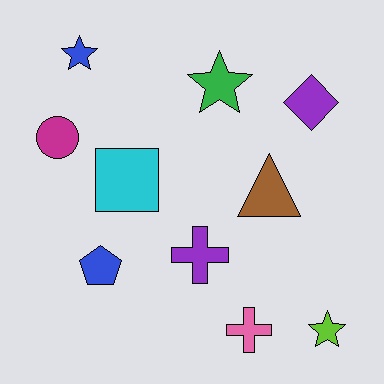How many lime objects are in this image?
There is 1 lime object.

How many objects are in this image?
There are 10 objects.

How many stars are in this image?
There are 3 stars.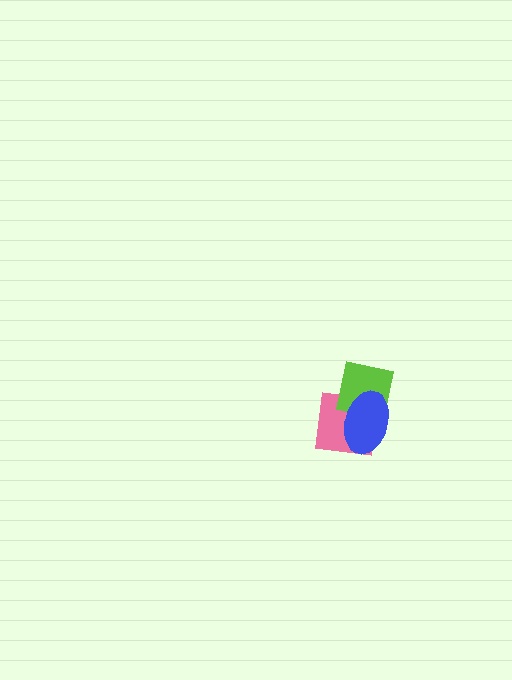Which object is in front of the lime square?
The blue ellipse is in front of the lime square.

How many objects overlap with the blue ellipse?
2 objects overlap with the blue ellipse.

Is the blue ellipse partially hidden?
No, no other shape covers it.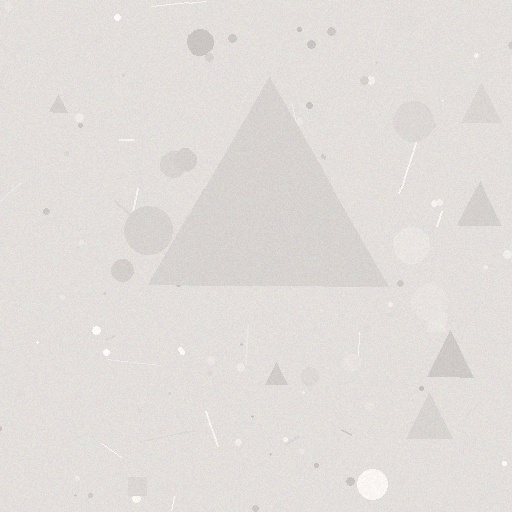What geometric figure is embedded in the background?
A triangle is embedded in the background.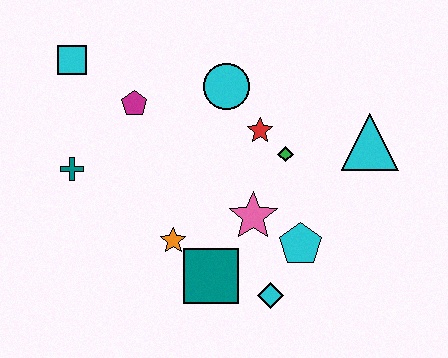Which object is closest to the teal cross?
The magenta pentagon is closest to the teal cross.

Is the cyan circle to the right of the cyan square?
Yes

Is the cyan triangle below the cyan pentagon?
No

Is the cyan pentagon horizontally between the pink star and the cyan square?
No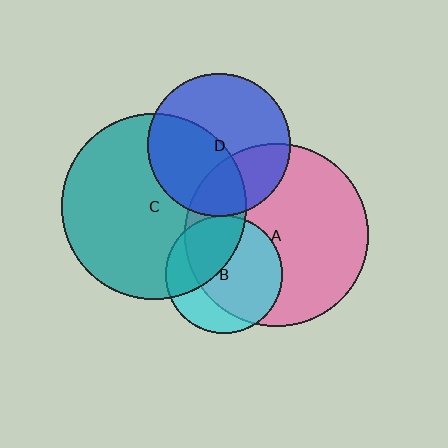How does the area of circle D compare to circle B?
Approximately 1.5 times.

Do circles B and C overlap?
Yes.